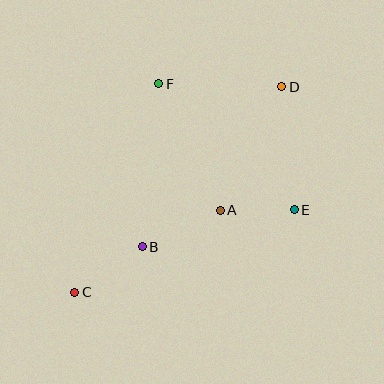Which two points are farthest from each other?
Points C and D are farthest from each other.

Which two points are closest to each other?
Points A and E are closest to each other.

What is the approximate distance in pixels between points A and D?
The distance between A and D is approximately 137 pixels.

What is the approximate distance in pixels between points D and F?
The distance between D and F is approximately 123 pixels.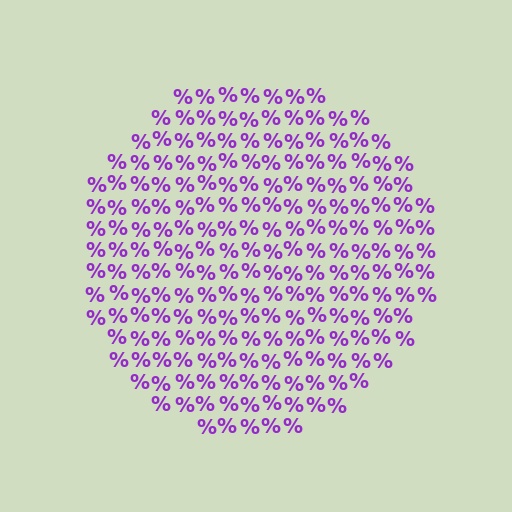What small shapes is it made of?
It is made of small percent signs.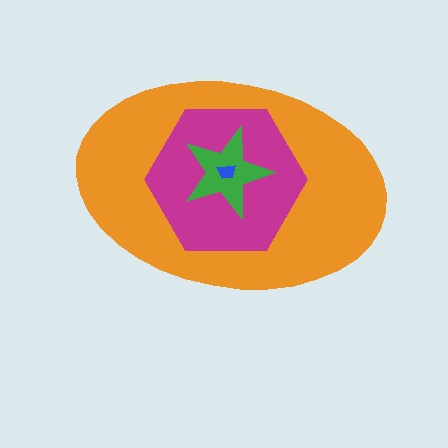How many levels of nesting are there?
4.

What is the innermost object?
The blue trapezoid.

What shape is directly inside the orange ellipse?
The magenta hexagon.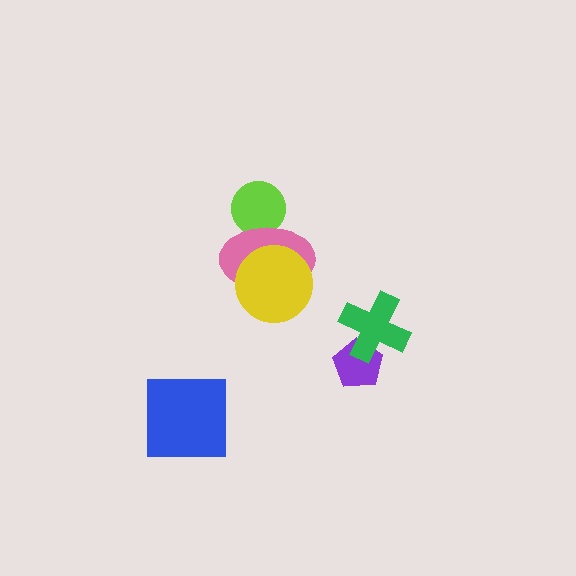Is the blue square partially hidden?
No, no other shape covers it.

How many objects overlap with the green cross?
1 object overlaps with the green cross.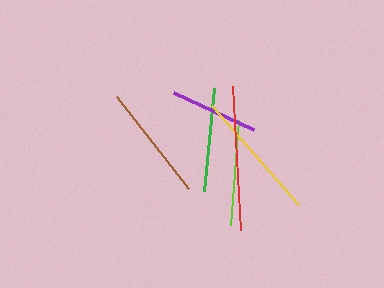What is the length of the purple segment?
The purple segment is approximately 88 pixels long.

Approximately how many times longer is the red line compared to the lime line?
The red line is approximately 1.4 times the length of the lime line.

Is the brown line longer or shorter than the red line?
The red line is longer than the brown line.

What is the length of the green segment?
The green segment is approximately 103 pixels long.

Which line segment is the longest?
The red line is the longest at approximately 145 pixels.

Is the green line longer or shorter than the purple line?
The green line is longer than the purple line.